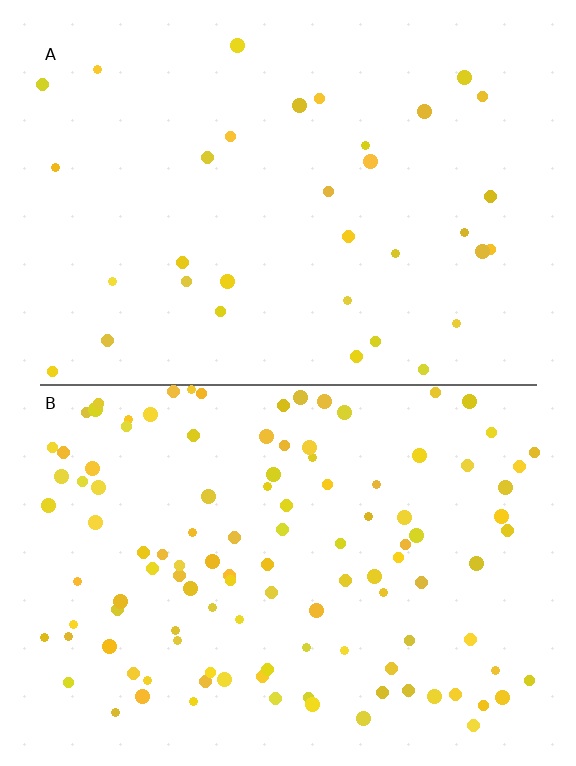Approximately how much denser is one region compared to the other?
Approximately 3.4× — region B over region A.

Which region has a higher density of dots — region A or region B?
B (the bottom).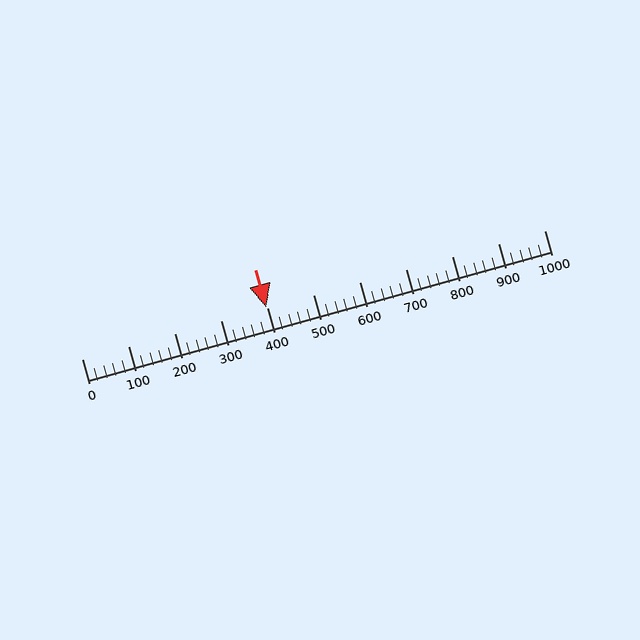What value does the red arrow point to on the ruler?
The red arrow points to approximately 398.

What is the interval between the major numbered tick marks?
The major tick marks are spaced 100 units apart.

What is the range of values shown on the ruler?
The ruler shows values from 0 to 1000.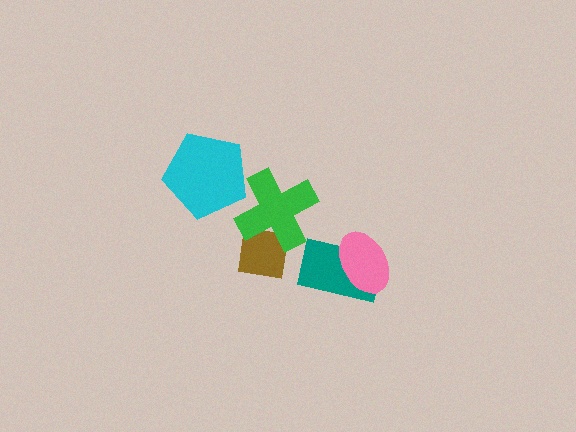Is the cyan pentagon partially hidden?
No, no other shape covers it.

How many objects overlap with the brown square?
1 object overlaps with the brown square.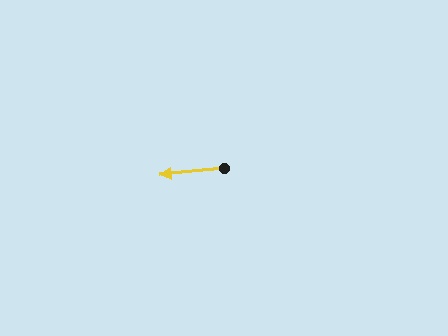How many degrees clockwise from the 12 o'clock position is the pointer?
Approximately 264 degrees.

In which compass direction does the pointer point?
West.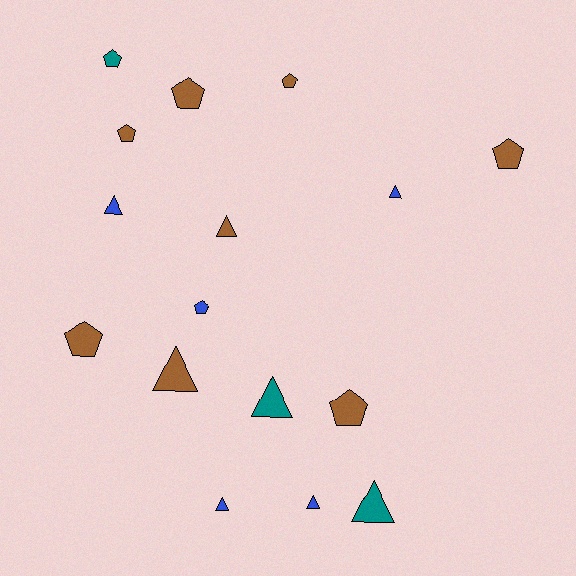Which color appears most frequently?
Brown, with 8 objects.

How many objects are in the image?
There are 16 objects.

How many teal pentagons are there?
There is 1 teal pentagon.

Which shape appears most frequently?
Triangle, with 8 objects.